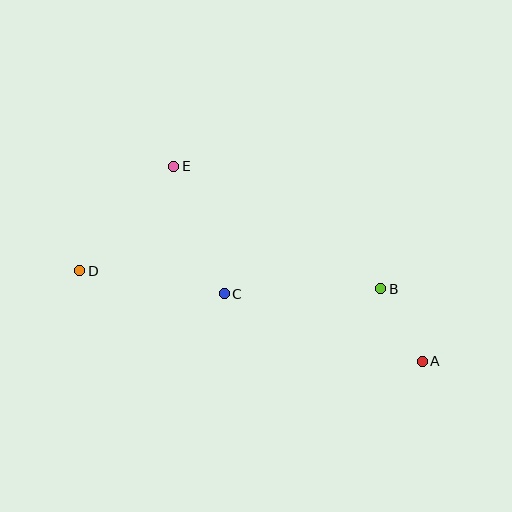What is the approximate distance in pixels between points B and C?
The distance between B and C is approximately 157 pixels.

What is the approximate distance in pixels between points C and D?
The distance between C and D is approximately 147 pixels.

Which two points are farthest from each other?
Points A and D are farthest from each other.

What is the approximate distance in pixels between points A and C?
The distance between A and C is approximately 209 pixels.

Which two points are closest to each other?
Points A and B are closest to each other.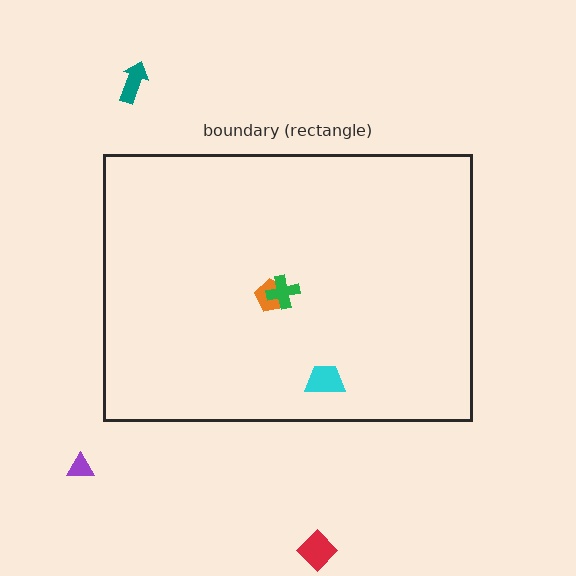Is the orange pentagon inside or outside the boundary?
Inside.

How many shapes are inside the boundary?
3 inside, 3 outside.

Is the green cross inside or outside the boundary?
Inside.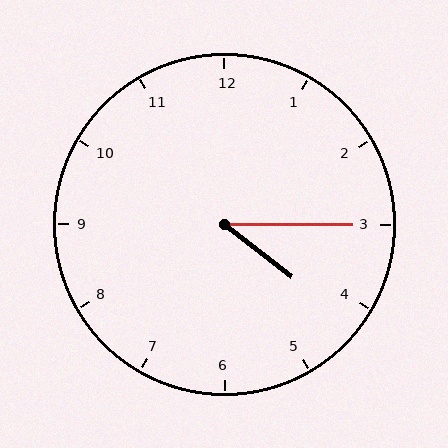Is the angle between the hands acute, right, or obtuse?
It is acute.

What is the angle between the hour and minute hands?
Approximately 38 degrees.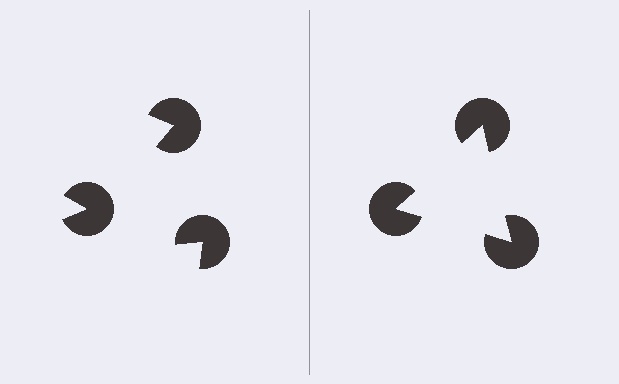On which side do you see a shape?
An illusory triangle appears on the right side. On the left side the wedge cuts are rotated, so no coherent shape forms.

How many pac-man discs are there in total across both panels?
6 — 3 on each side.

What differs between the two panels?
The pac-man discs are positioned identically on both sides; only the wedge orientations differ. On the right they align to a triangle; on the left they are misaligned.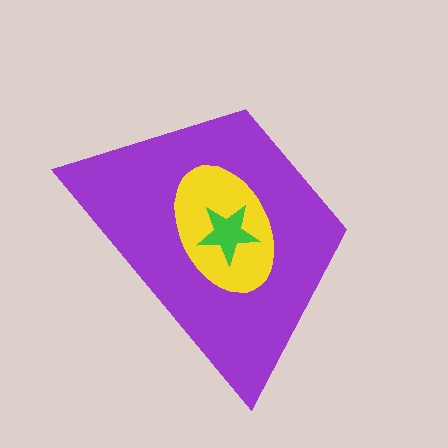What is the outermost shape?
The purple trapezoid.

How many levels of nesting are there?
3.